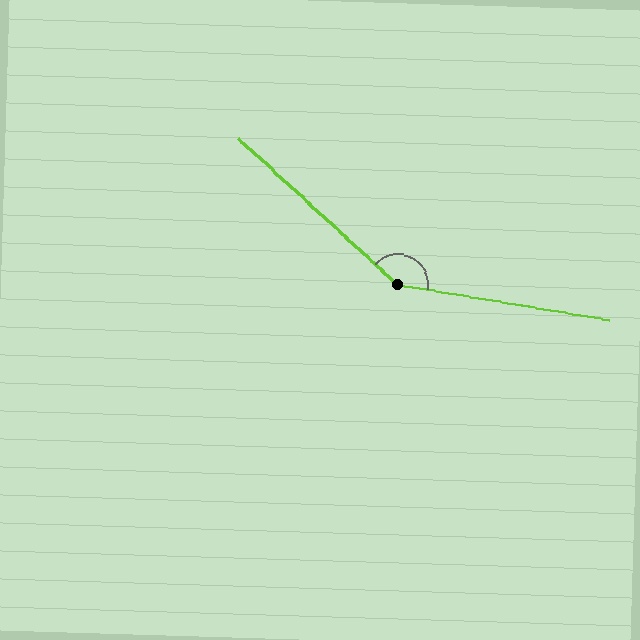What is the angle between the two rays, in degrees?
Approximately 147 degrees.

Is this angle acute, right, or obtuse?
It is obtuse.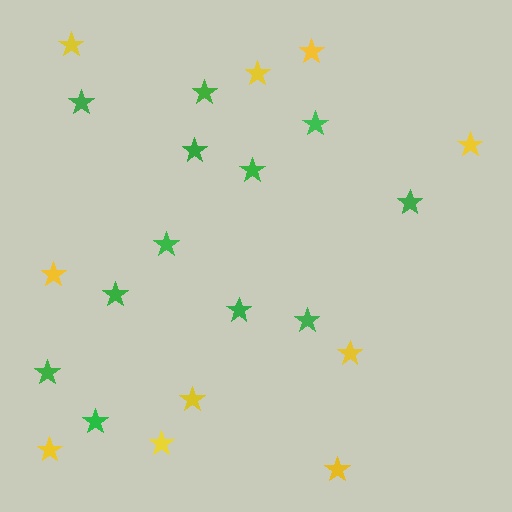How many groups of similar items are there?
There are 2 groups: one group of yellow stars (10) and one group of green stars (12).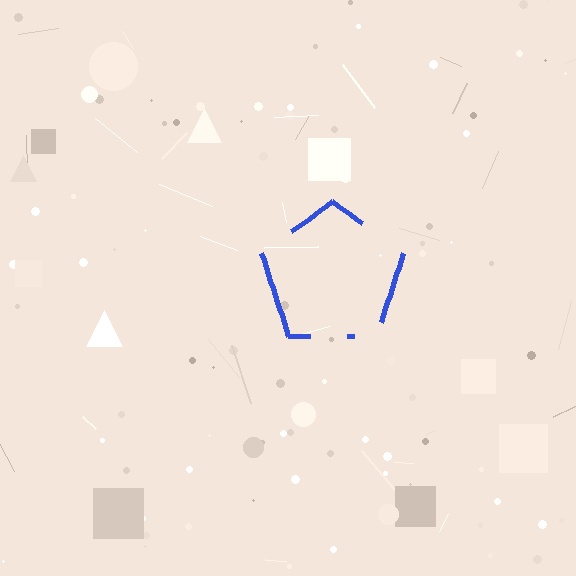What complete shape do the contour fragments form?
The contour fragments form a pentagon.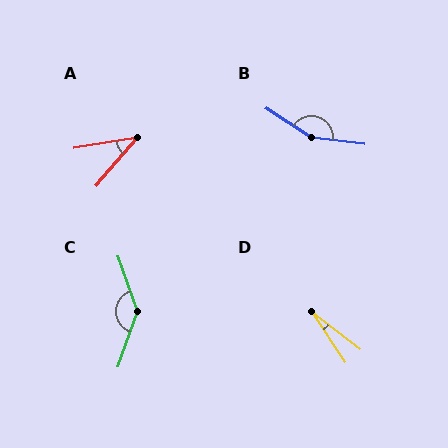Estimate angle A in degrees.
Approximately 40 degrees.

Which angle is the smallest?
D, at approximately 18 degrees.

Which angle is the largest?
B, at approximately 154 degrees.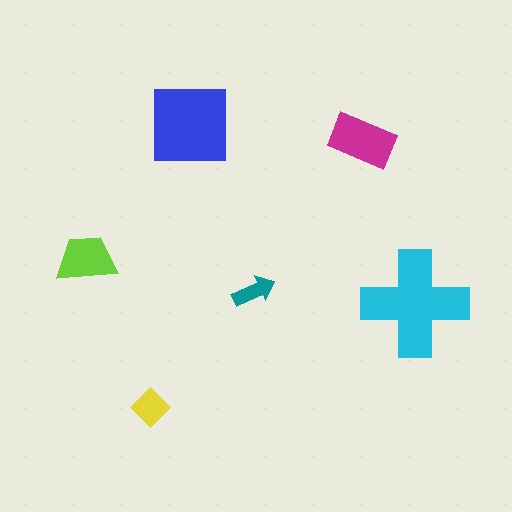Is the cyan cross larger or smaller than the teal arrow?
Larger.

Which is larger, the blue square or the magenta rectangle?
The blue square.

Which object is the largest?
The cyan cross.